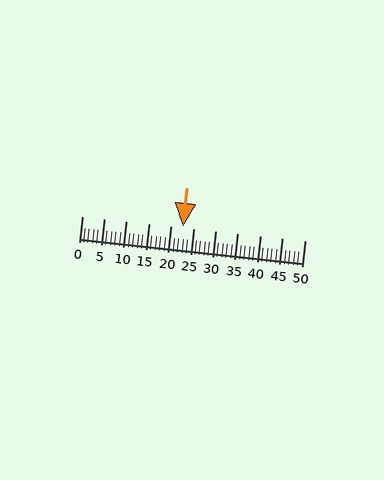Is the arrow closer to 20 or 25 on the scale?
The arrow is closer to 25.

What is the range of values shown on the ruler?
The ruler shows values from 0 to 50.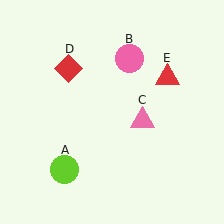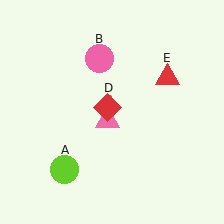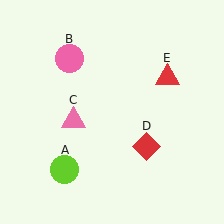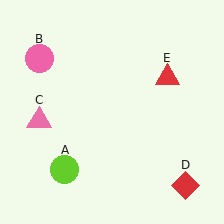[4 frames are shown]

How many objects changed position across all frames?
3 objects changed position: pink circle (object B), pink triangle (object C), red diamond (object D).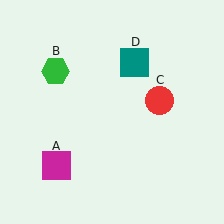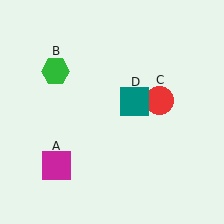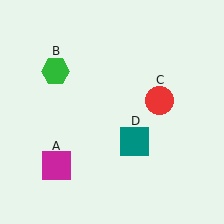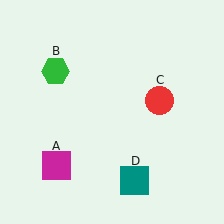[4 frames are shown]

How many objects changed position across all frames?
1 object changed position: teal square (object D).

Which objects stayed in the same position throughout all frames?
Magenta square (object A) and green hexagon (object B) and red circle (object C) remained stationary.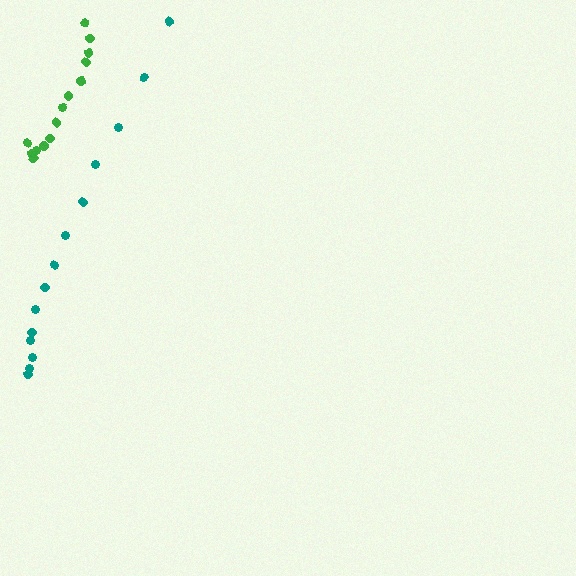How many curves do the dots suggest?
There are 2 distinct paths.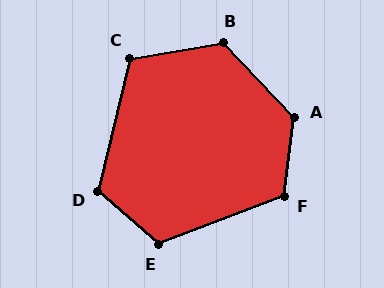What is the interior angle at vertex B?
Approximately 124 degrees (obtuse).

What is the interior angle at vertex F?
Approximately 119 degrees (obtuse).